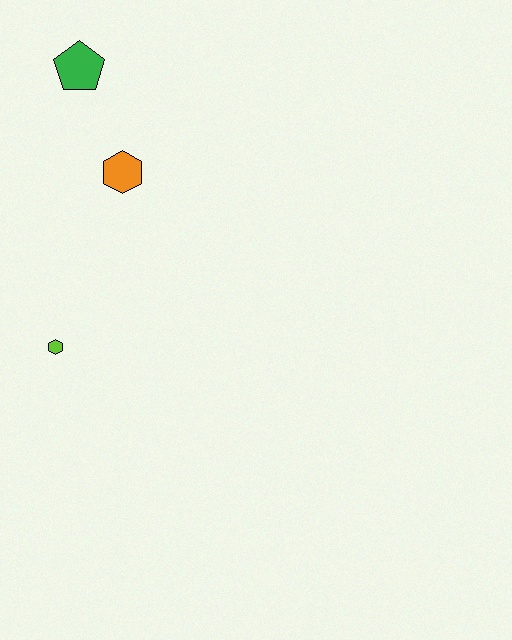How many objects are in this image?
There are 3 objects.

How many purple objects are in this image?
There are no purple objects.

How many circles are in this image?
There are no circles.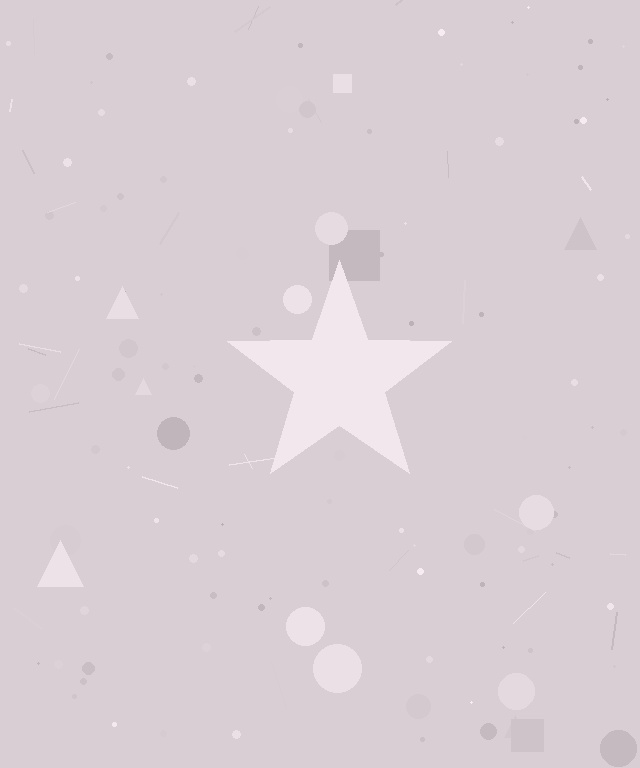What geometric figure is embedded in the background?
A star is embedded in the background.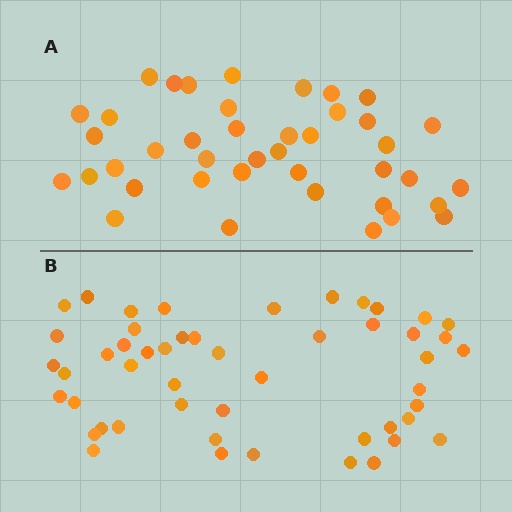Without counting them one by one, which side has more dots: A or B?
Region B (the bottom region) has more dots.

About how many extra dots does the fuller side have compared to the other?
Region B has roughly 8 or so more dots than region A.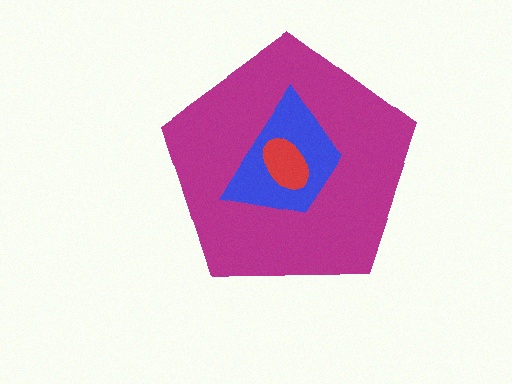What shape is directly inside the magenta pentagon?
The blue trapezoid.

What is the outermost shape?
The magenta pentagon.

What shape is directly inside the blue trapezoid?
The red ellipse.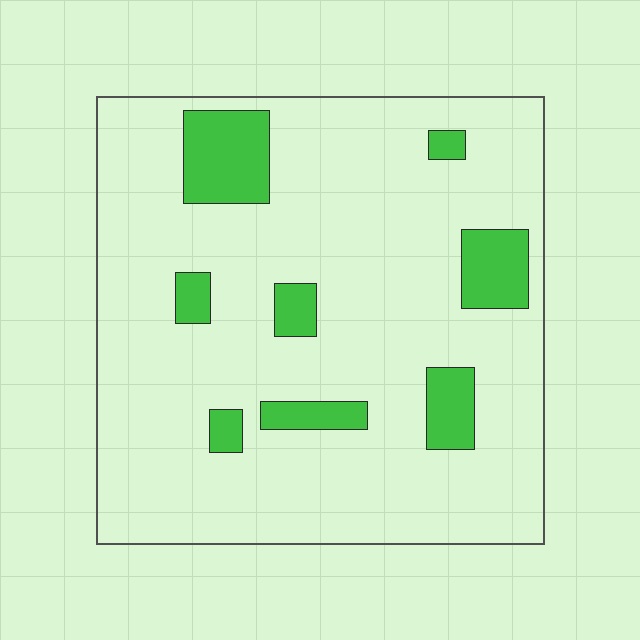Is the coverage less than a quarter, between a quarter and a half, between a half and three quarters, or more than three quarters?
Less than a quarter.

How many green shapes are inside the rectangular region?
8.